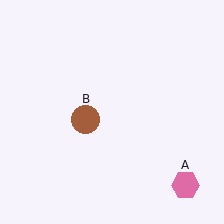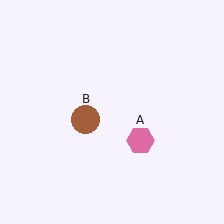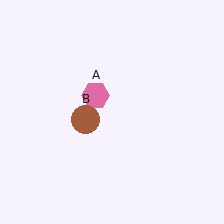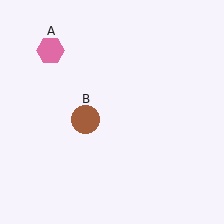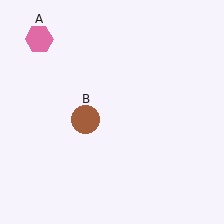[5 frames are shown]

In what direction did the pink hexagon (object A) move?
The pink hexagon (object A) moved up and to the left.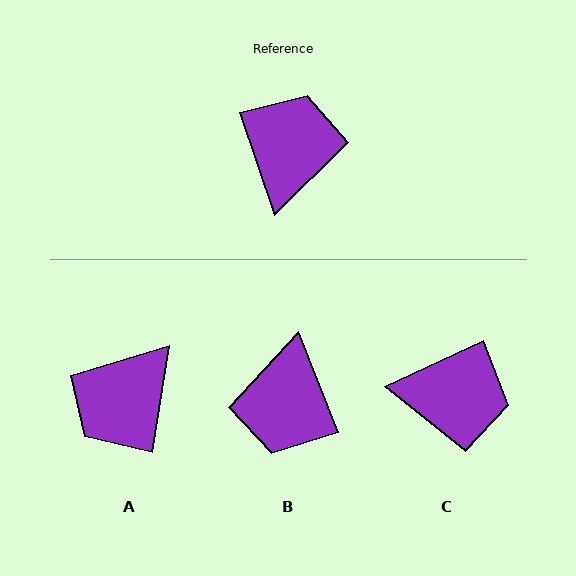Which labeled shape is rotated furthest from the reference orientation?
B, about 177 degrees away.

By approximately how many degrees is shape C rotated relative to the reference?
Approximately 84 degrees clockwise.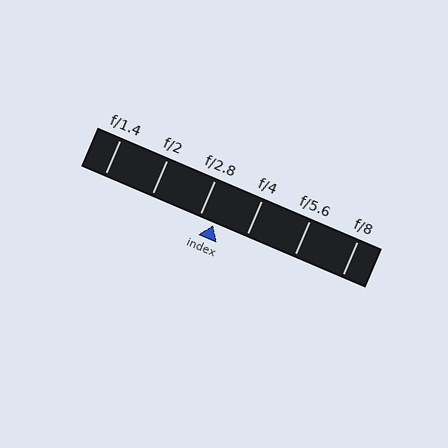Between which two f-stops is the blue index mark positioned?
The index mark is between f/2.8 and f/4.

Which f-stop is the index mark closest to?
The index mark is closest to f/2.8.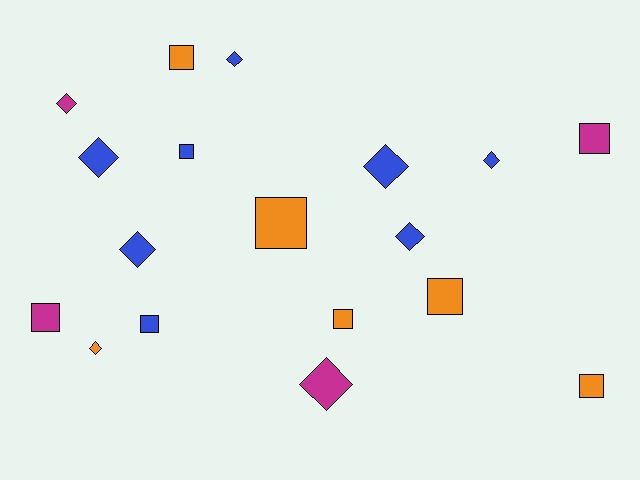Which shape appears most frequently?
Diamond, with 9 objects.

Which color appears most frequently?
Blue, with 8 objects.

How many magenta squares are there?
There are 2 magenta squares.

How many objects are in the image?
There are 18 objects.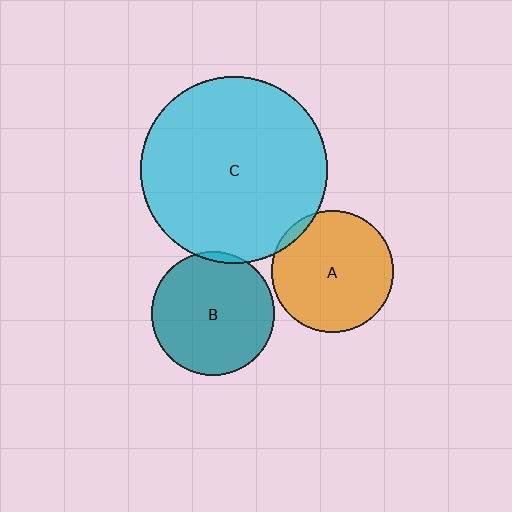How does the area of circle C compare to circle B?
Approximately 2.3 times.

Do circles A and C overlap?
Yes.